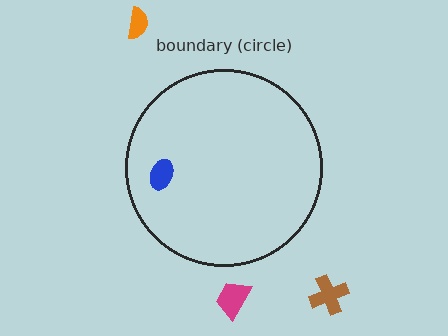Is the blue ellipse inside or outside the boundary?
Inside.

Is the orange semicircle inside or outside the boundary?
Outside.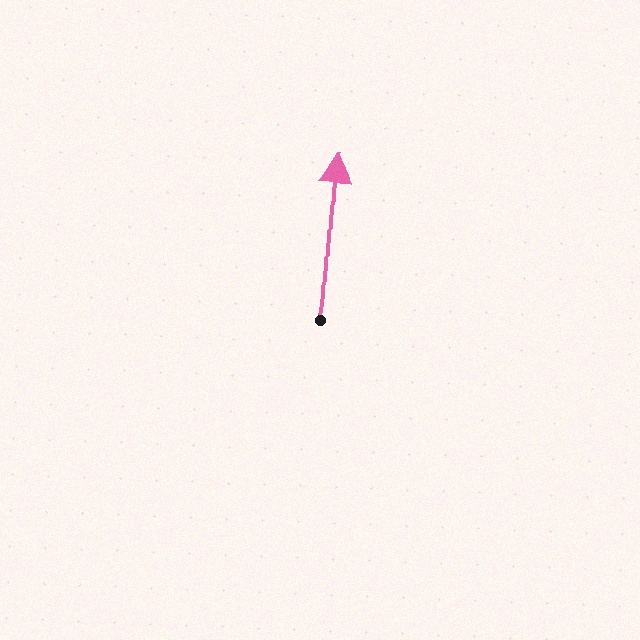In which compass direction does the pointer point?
North.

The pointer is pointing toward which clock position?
Roughly 12 o'clock.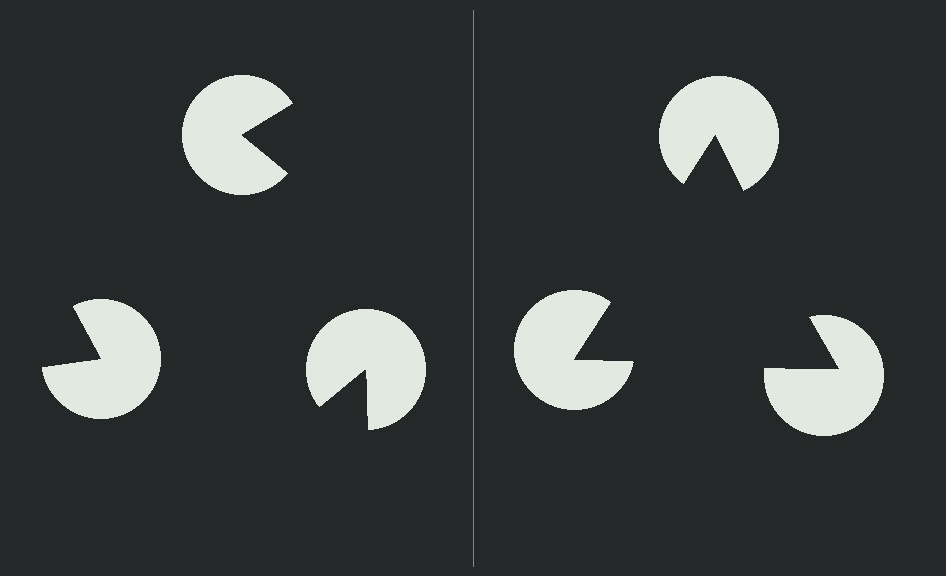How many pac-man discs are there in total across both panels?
6 — 3 on each side.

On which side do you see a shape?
An illusory triangle appears on the right side. On the left side the wedge cuts are rotated, so no coherent shape forms.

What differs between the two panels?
The pac-man discs are positioned identically on both sides; only the wedge orientations differ. On the right they align to a triangle; on the left they are misaligned.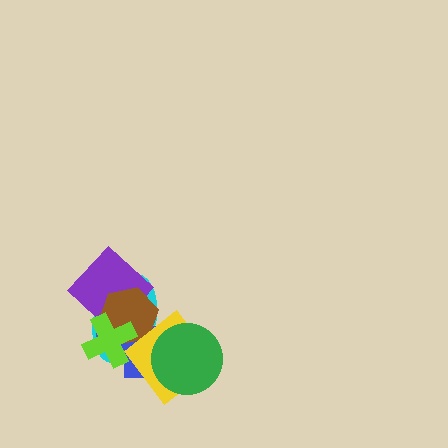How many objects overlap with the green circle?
3 objects overlap with the green circle.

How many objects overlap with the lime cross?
4 objects overlap with the lime cross.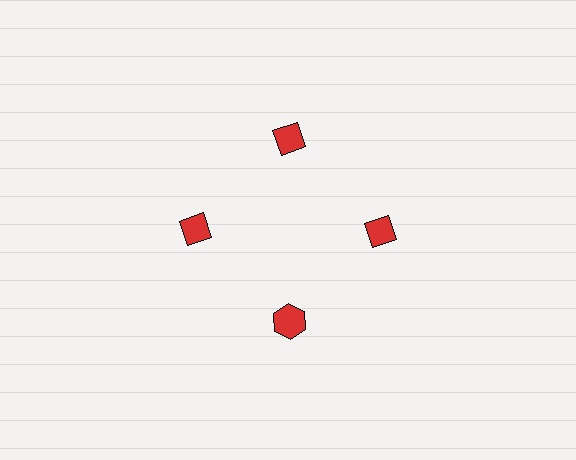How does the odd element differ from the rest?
It has a different shape: hexagon instead of diamond.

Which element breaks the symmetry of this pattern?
The red hexagon at roughly the 6 o'clock position breaks the symmetry. All other shapes are red diamonds.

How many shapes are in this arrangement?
There are 4 shapes arranged in a ring pattern.